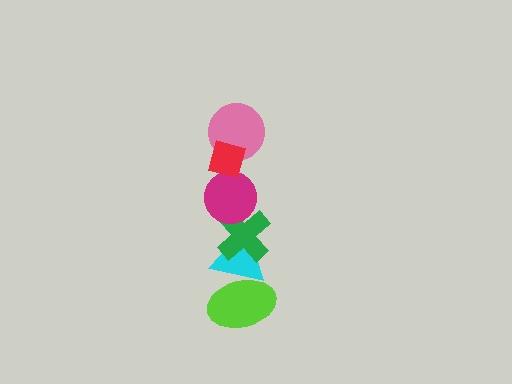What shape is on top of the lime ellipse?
The cyan triangle is on top of the lime ellipse.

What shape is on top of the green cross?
The magenta circle is on top of the green cross.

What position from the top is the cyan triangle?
The cyan triangle is 5th from the top.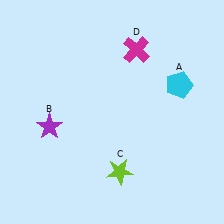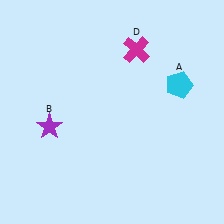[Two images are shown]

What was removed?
The lime star (C) was removed in Image 2.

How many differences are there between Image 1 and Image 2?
There is 1 difference between the two images.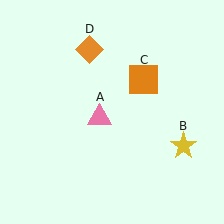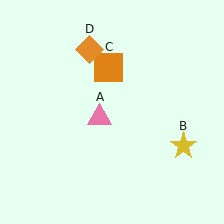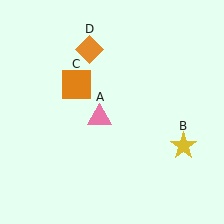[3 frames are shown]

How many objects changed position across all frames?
1 object changed position: orange square (object C).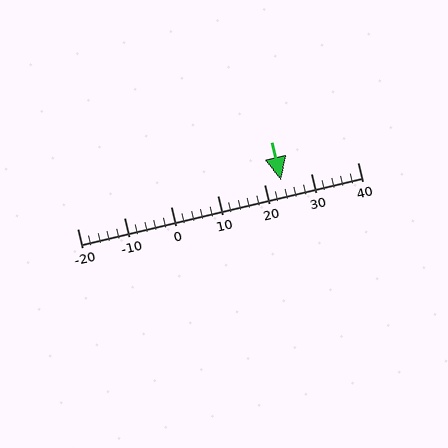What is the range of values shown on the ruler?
The ruler shows values from -20 to 40.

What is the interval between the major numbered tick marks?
The major tick marks are spaced 10 units apart.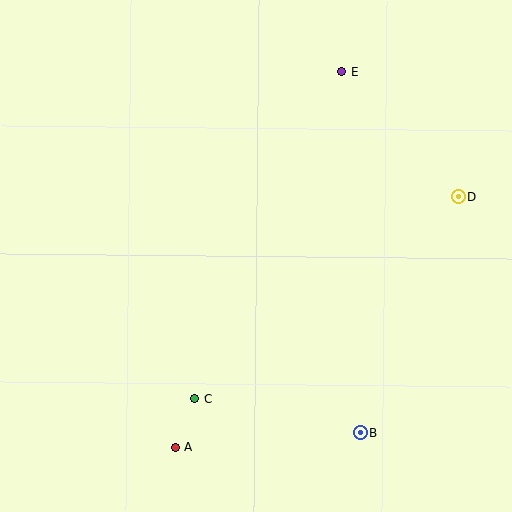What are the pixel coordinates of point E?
Point E is at (341, 72).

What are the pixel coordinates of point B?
Point B is at (360, 433).